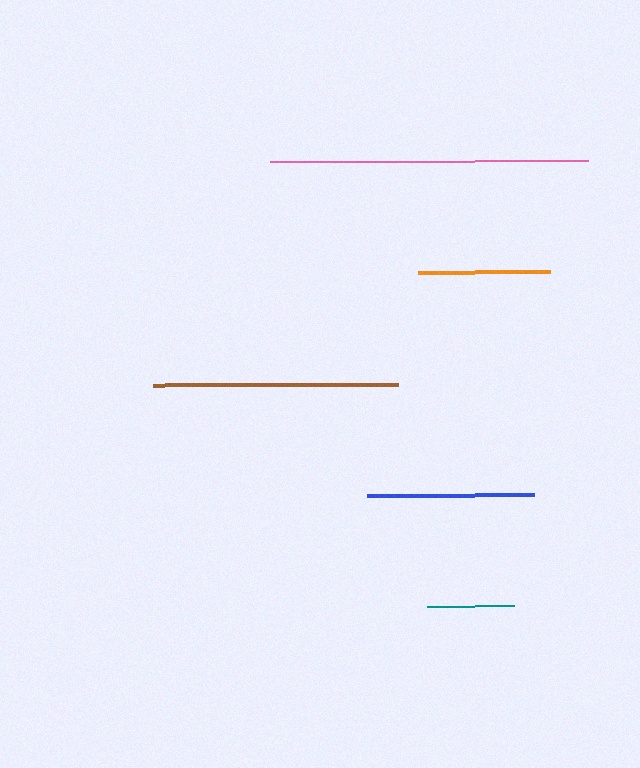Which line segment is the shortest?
The teal line is the shortest at approximately 87 pixels.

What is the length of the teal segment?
The teal segment is approximately 87 pixels long.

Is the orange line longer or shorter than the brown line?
The brown line is longer than the orange line.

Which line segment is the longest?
The pink line is the longest at approximately 318 pixels.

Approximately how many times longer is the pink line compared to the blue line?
The pink line is approximately 1.9 times the length of the blue line.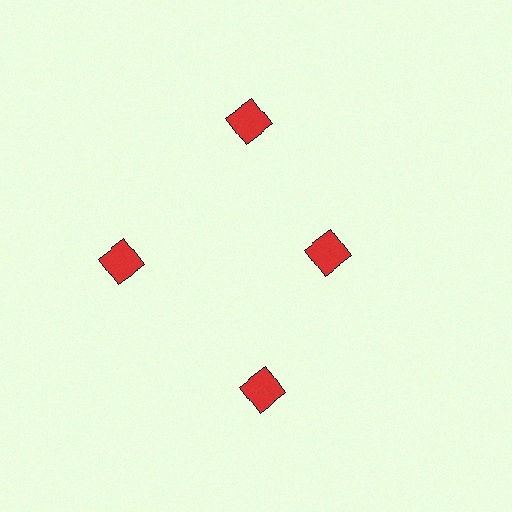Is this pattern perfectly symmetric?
No. The 4 red diamonds are arranged in a ring, but one element near the 3 o'clock position is pulled inward toward the center, breaking the 4-fold rotational symmetry.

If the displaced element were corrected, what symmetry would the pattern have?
It would have 4-fold rotational symmetry — the pattern would map onto itself every 90 degrees.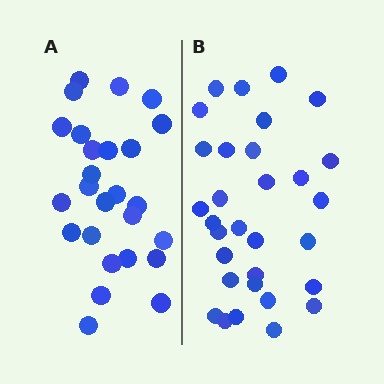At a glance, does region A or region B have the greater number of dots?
Region B (the right region) has more dots.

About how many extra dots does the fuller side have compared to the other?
Region B has about 5 more dots than region A.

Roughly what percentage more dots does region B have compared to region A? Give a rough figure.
About 20% more.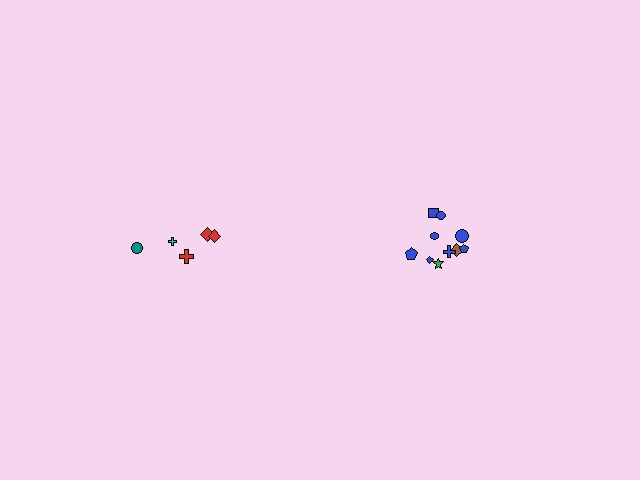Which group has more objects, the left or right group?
The right group.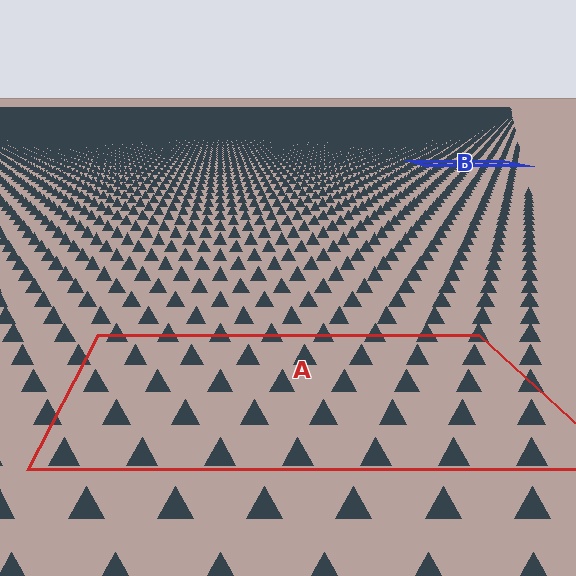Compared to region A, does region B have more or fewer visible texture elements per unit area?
Region B has more texture elements per unit area — they are packed more densely because it is farther away.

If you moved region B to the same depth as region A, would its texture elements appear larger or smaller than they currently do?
They would appear larger. At a closer depth, the same texture elements are projected at a bigger on-screen size.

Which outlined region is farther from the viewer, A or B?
Region B is farther from the viewer — the texture elements inside it appear smaller and more densely packed.